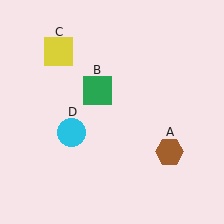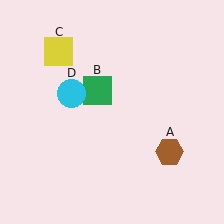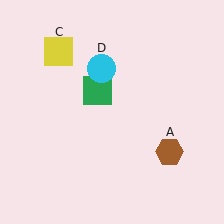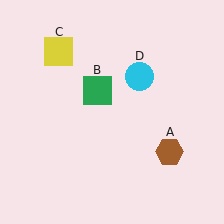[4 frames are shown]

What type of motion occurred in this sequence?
The cyan circle (object D) rotated clockwise around the center of the scene.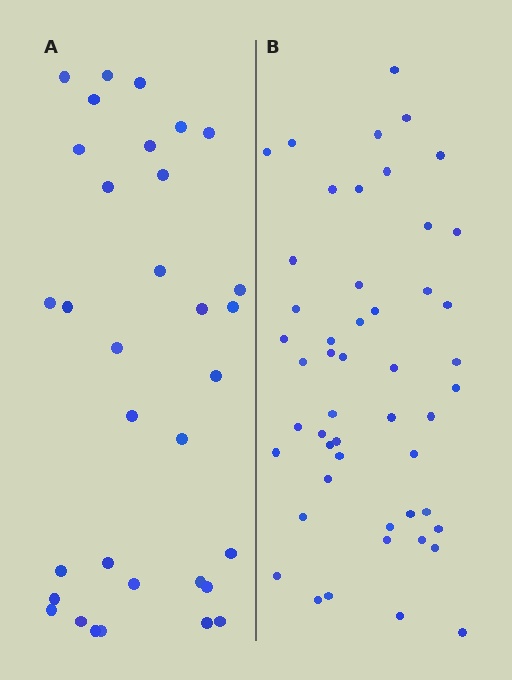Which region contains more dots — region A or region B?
Region B (the right region) has more dots.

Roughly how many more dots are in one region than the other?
Region B has approximately 15 more dots than region A.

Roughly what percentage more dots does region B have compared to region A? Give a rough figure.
About 50% more.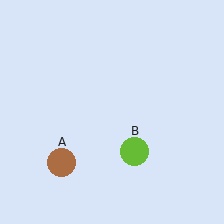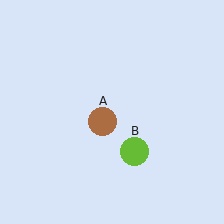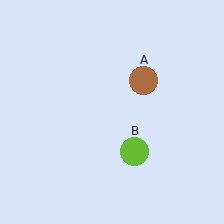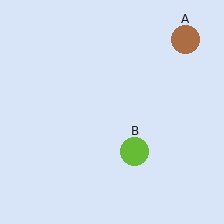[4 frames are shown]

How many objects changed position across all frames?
1 object changed position: brown circle (object A).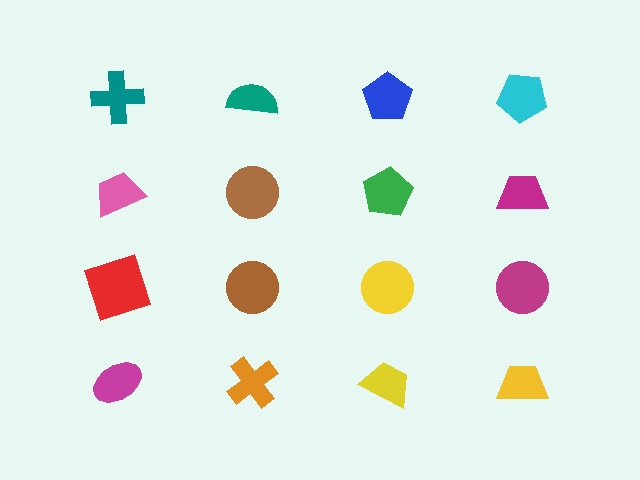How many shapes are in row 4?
4 shapes.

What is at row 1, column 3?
A blue pentagon.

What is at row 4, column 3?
A yellow trapezoid.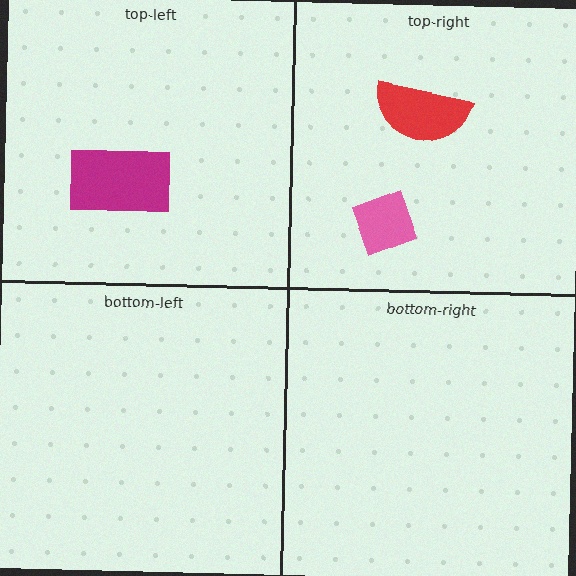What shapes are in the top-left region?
The magenta rectangle.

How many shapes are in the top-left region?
1.